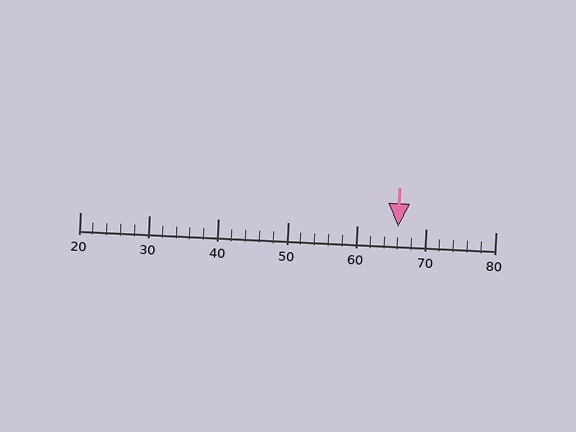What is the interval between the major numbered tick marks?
The major tick marks are spaced 10 units apart.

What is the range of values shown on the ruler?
The ruler shows values from 20 to 80.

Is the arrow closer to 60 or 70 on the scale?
The arrow is closer to 70.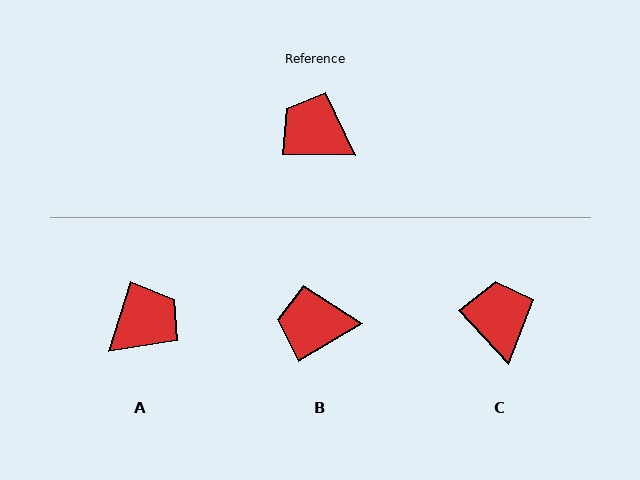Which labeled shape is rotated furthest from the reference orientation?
A, about 107 degrees away.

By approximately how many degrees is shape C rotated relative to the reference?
Approximately 47 degrees clockwise.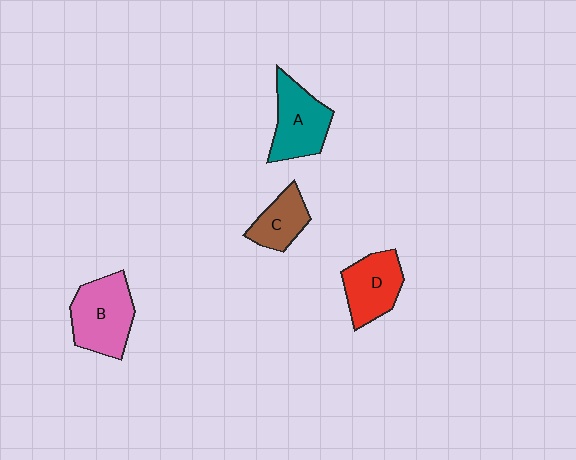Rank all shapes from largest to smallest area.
From largest to smallest: B (pink), A (teal), D (red), C (brown).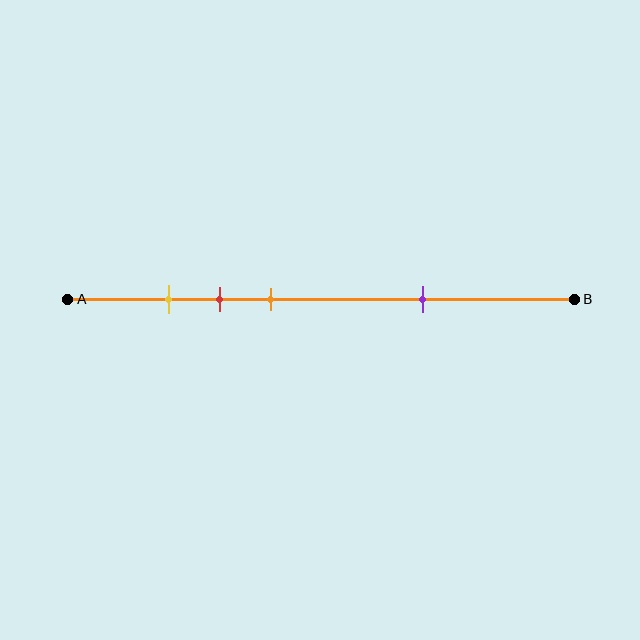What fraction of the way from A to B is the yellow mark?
The yellow mark is approximately 20% (0.2) of the way from A to B.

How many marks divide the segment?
There are 4 marks dividing the segment.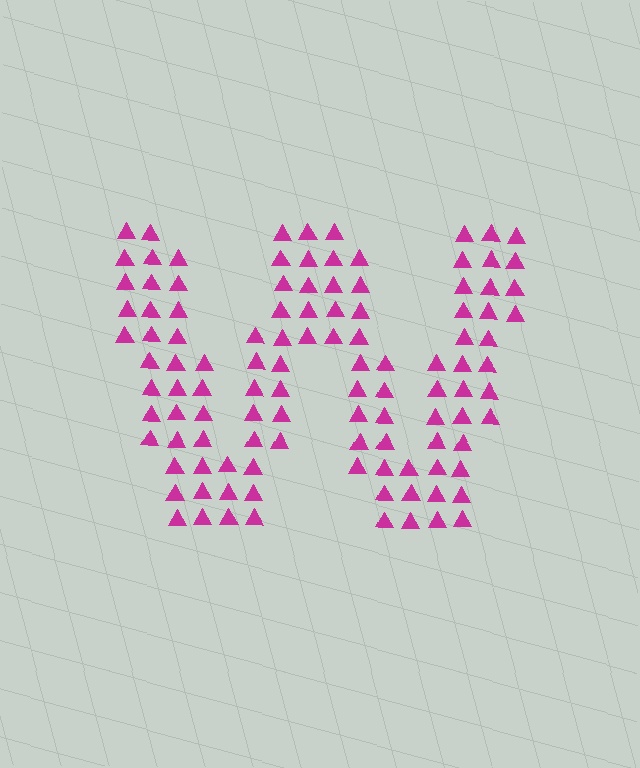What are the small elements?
The small elements are triangles.